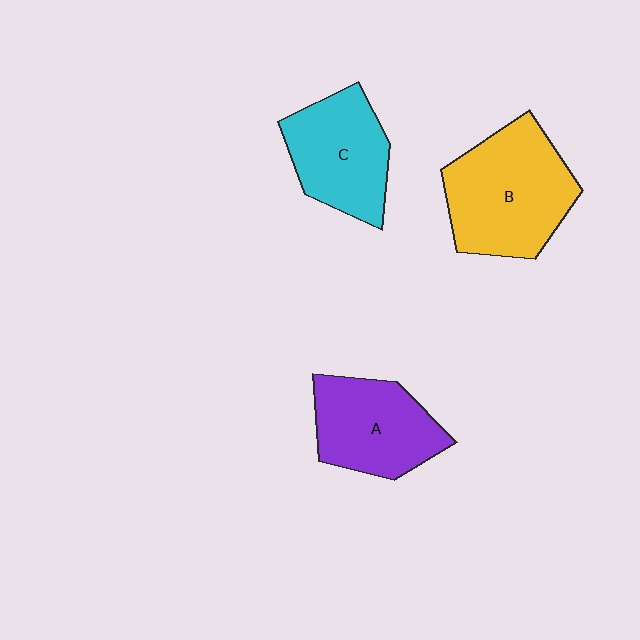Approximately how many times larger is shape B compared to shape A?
Approximately 1.3 times.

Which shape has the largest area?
Shape B (yellow).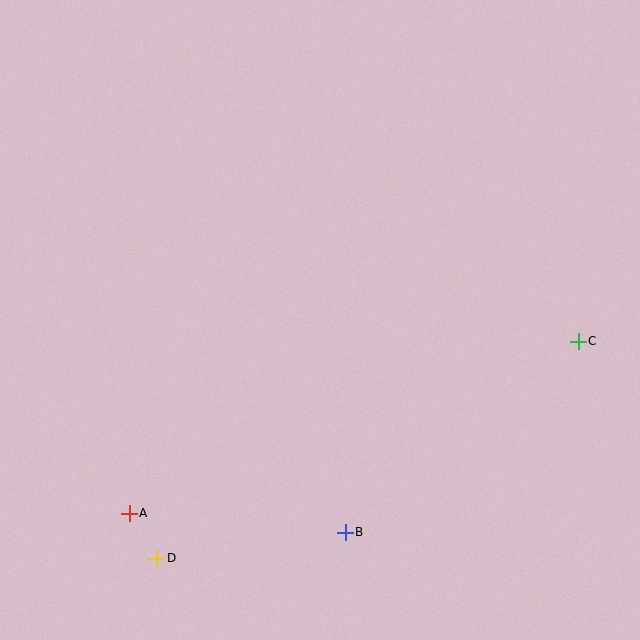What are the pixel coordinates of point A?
Point A is at (129, 513).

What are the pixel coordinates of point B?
Point B is at (345, 532).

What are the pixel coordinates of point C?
Point C is at (578, 341).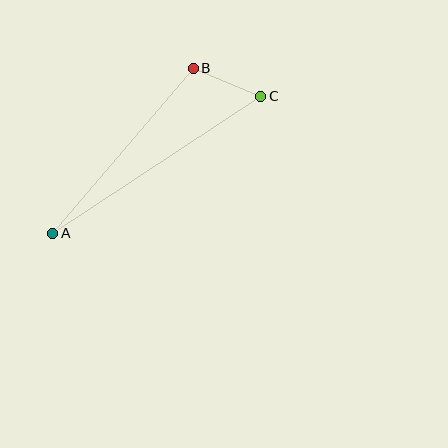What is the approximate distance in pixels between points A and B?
The distance between A and B is approximately 217 pixels.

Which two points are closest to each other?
Points B and C are closest to each other.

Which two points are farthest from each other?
Points A and C are farthest from each other.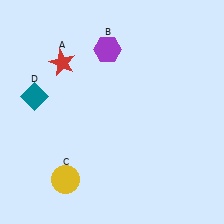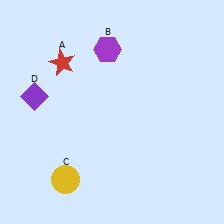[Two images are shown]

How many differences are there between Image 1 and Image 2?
There is 1 difference between the two images.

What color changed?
The diamond (D) changed from teal in Image 1 to purple in Image 2.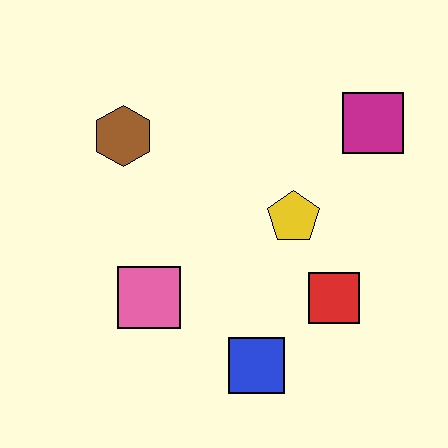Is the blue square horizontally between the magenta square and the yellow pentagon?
No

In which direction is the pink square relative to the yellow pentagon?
The pink square is to the left of the yellow pentagon.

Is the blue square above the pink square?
No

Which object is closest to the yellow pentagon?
The red square is closest to the yellow pentagon.